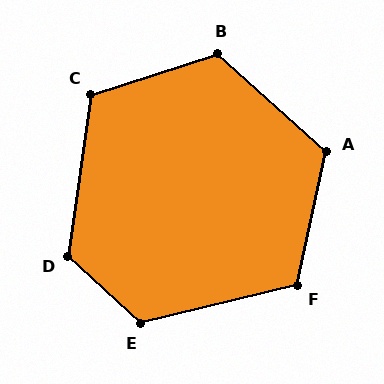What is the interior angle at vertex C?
Approximately 116 degrees (obtuse).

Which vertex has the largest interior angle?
E, at approximately 124 degrees.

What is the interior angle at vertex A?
Approximately 120 degrees (obtuse).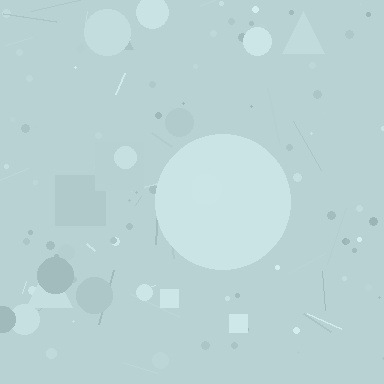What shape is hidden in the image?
A circle is hidden in the image.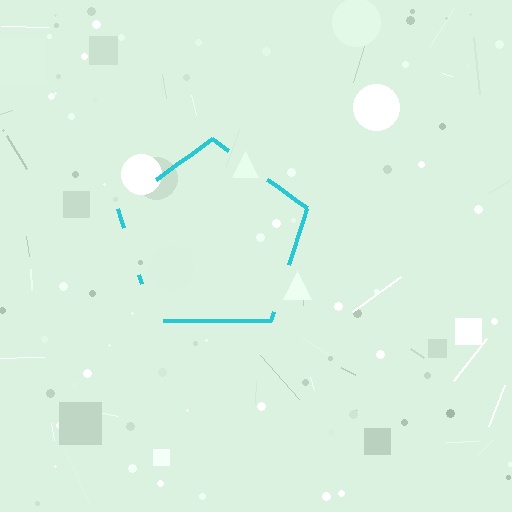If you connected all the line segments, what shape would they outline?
They would outline a pentagon.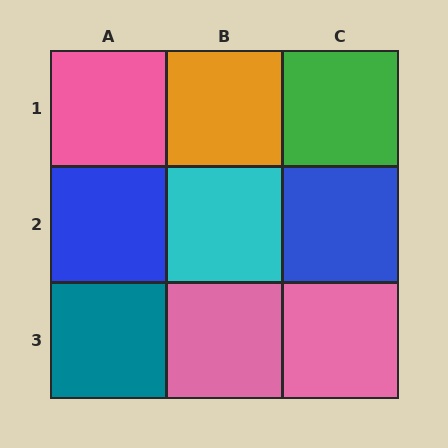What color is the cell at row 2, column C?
Blue.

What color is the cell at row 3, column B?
Pink.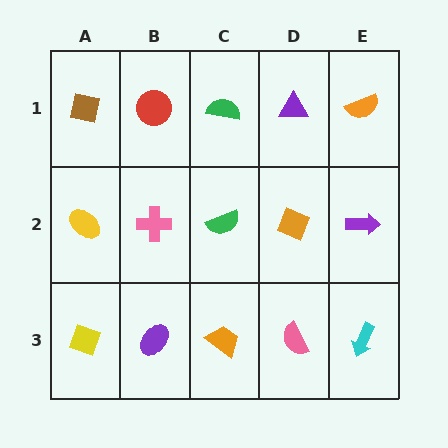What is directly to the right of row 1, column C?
A purple triangle.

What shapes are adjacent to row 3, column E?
A purple arrow (row 2, column E), a pink semicircle (row 3, column D).